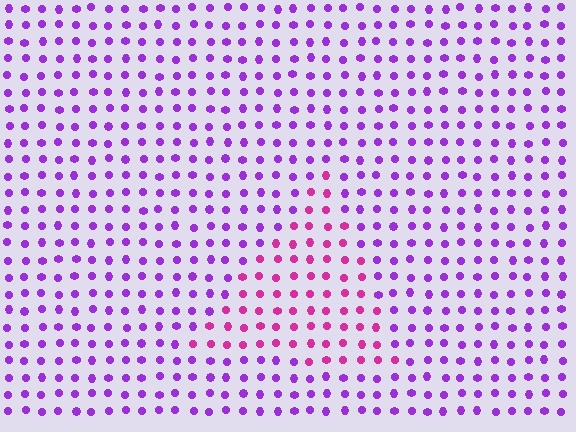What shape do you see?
I see a triangle.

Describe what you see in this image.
The image is filled with small purple elements in a uniform arrangement. A triangle-shaped region is visible where the elements are tinted to a slightly different hue, forming a subtle color boundary.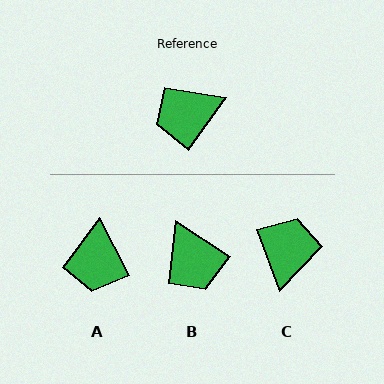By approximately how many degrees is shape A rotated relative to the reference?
Approximately 62 degrees counter-clockwise.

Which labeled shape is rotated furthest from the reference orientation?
C, about 125 degrees away.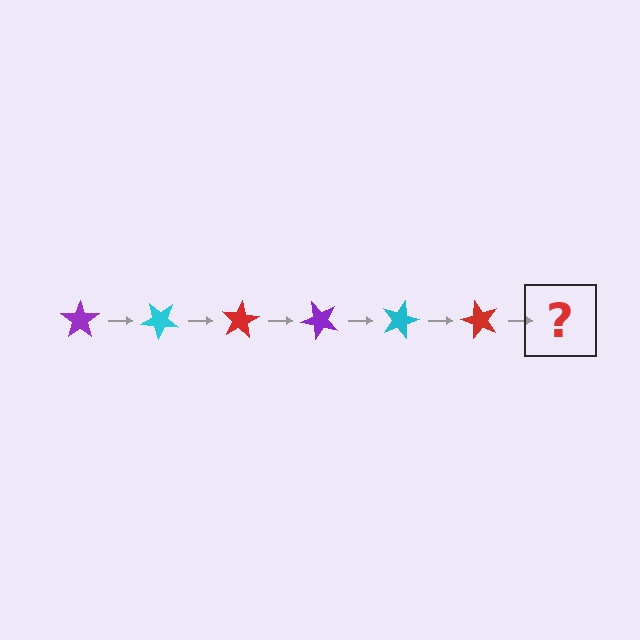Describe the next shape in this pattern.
It should be a purple star, rotated 240 degrees from the start.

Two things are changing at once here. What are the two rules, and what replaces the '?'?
The two rules are that it rotates 40 degrees each step and the color cycles through purple, cyan, and red. The '?' should be a purple star, rotated 240 degrees from the start.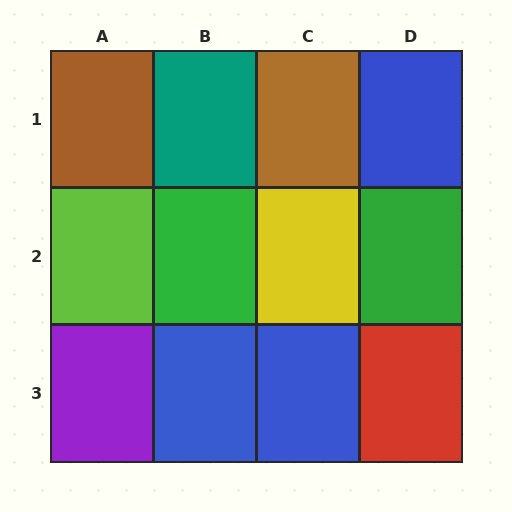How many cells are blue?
3 cells are blue.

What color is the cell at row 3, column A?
Purple.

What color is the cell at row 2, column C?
Yellow.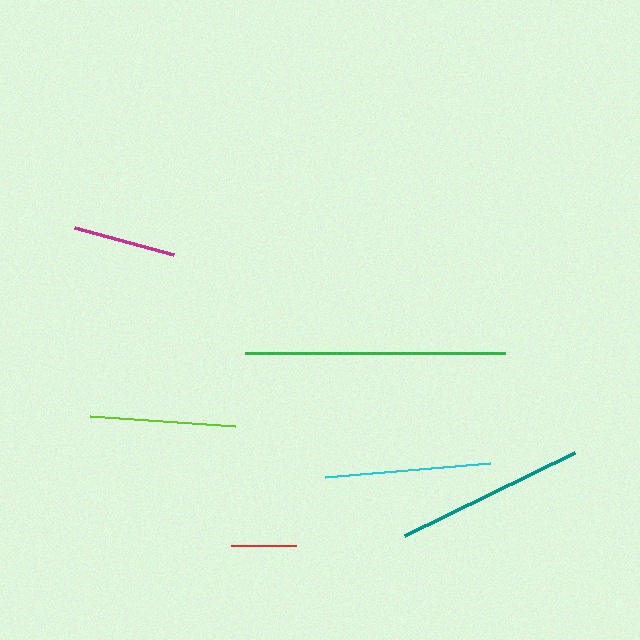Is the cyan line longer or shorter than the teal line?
The teal line is longer than the cyan line.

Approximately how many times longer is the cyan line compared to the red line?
The cyan line is approximately 2.5 times the length of the red line.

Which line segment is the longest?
The green line is the longest at approximately 259 pixels.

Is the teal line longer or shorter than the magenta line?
The teal line is longer than the magenta line.